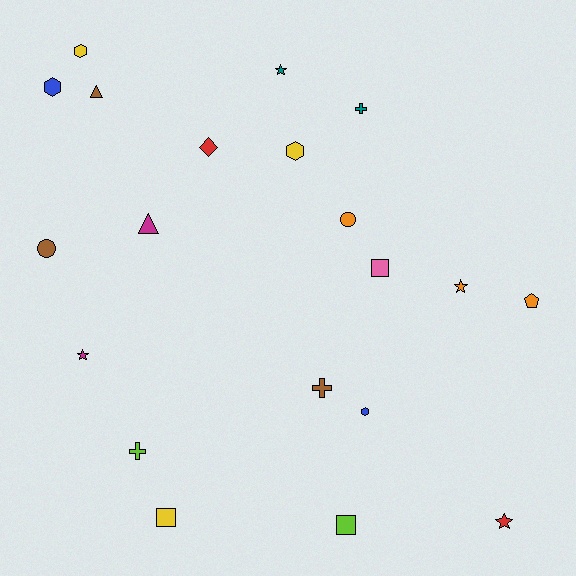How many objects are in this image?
There are 20 objects.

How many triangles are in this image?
There are 2 triangles.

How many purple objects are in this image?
There are no purple objects.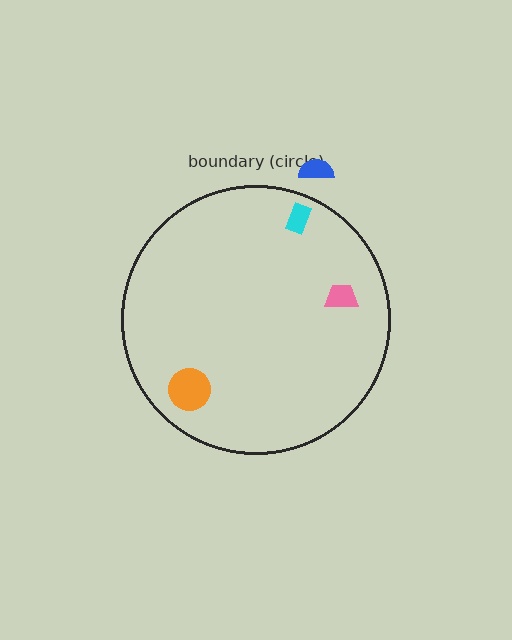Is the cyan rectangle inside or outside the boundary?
Inside.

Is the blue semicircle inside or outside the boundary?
Outside.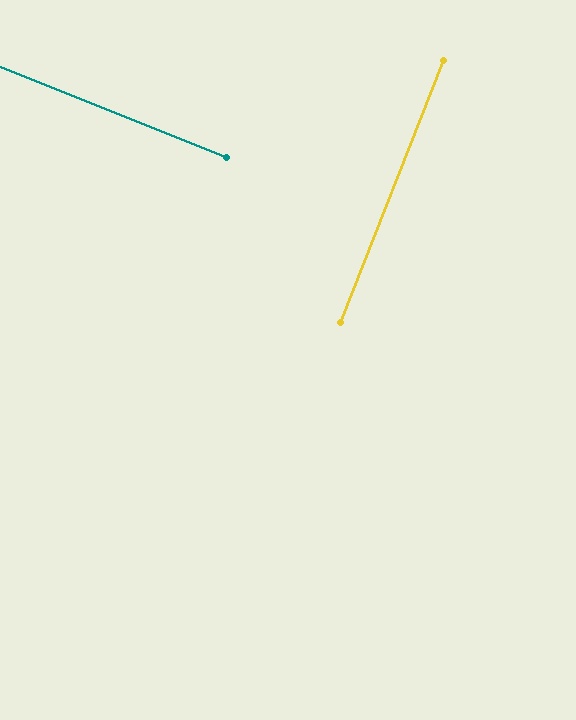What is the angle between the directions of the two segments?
Approximately 90 degrees.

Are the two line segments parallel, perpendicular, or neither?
Perpendicular — they meet at approximately 90°.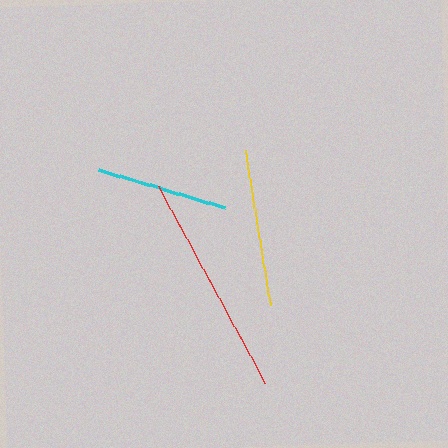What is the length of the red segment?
The red segment is approximately 224 pixels long.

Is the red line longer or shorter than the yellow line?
The red line is longer than the yellow line.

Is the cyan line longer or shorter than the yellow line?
The yellow line is longer than the cyan line.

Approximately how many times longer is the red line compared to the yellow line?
The red line is approximately 1.4 times the length of the yellow line.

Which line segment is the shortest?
The cyan line is the shortest at approximately 131 pixels.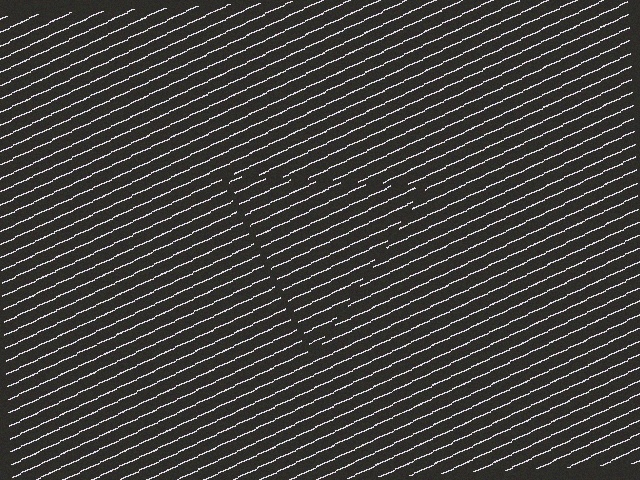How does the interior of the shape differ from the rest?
The interior of the shape contains the same grating, shifted by half a period — the contour is defined by the phase discontinuity where line-ends from the inner and outer gratings abut.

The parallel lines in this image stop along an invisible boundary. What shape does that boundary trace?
An illusory triangle. The interior of the shape contains the same grating, shifted by half a period — the contour is defined by the phase discontinuity where line-ends from the inner and outer gratings abut.